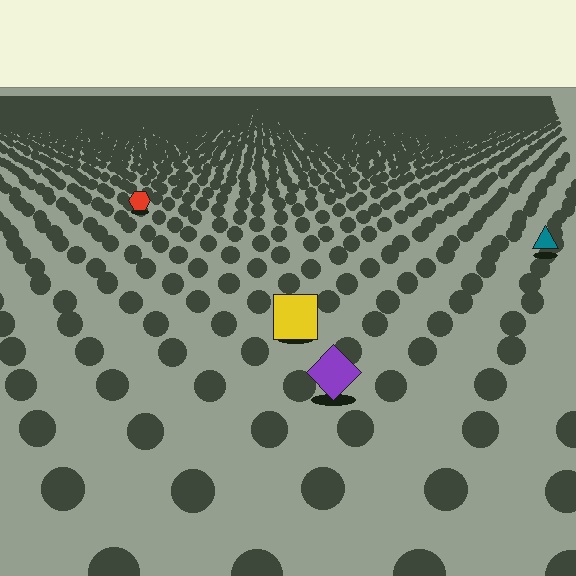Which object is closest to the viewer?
The purple diamond is closest. The texture marks near it are larger and more spread out.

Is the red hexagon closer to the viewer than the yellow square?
No. The yellow square is closer — you can tell from the texture gradient: the ground texture is coarser near it.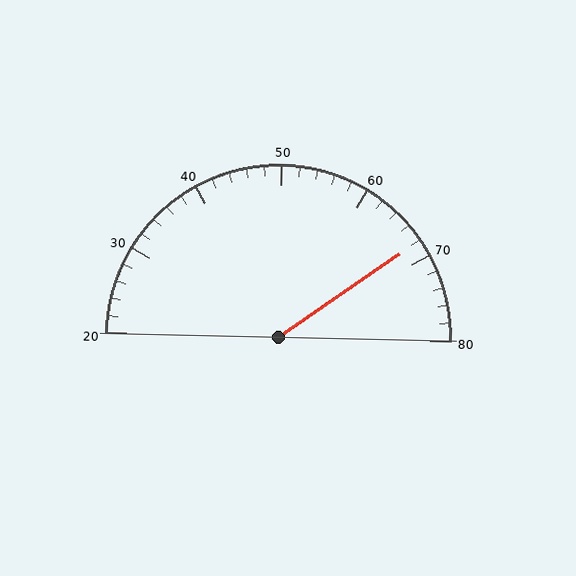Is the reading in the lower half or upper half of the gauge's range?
The reading is in the upper half of the range (20 to 80).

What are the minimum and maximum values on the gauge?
The gauge ranges from 20 to 80.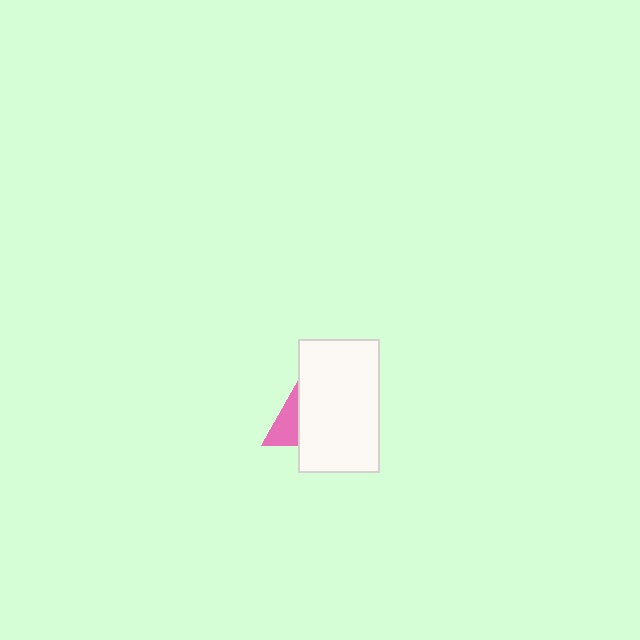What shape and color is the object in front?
The object in front is a white rectangle.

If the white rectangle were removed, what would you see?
You would see the complete pink triangle.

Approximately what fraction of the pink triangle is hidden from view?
Roughly 65% of the pink triangle is hidden behind the white rectangle.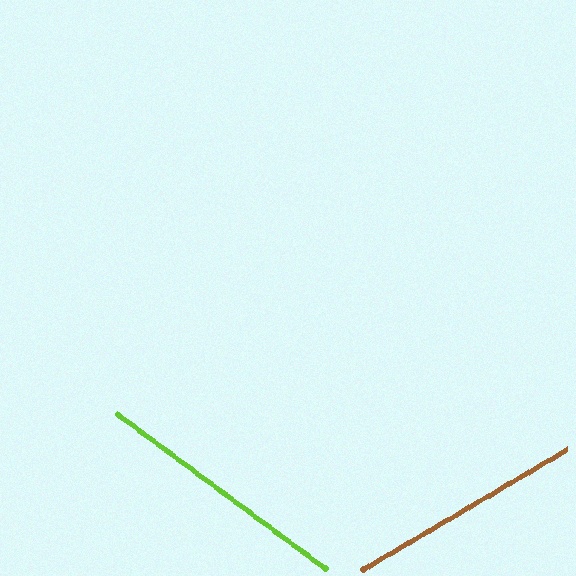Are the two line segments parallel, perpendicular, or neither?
Neither parallel nor perpendicular — they differ by about 67°.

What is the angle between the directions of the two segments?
Approximately 67 degrees.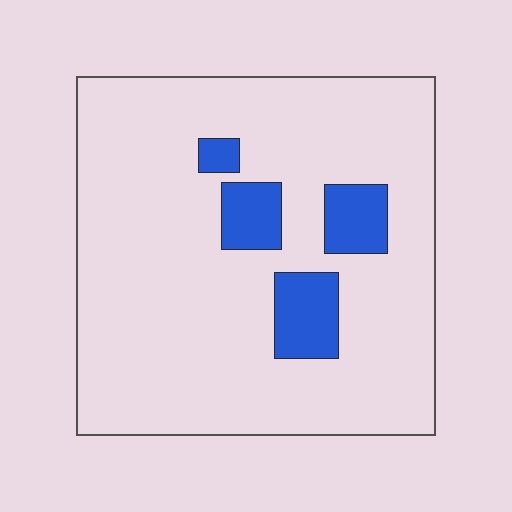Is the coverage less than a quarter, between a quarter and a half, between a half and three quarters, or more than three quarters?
Less than a quarter.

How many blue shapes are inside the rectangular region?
4.